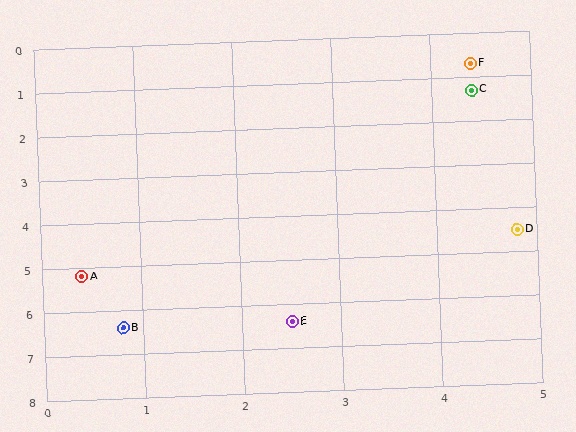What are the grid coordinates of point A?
Point A is at approximately (0.4, 5.2).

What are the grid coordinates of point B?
Point B is at approximately (0.8, 6.4).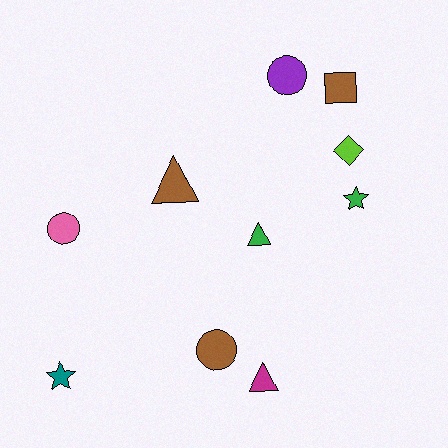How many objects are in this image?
There are 10 objects.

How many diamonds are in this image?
There is 1 diamond.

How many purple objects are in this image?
There is 1 purple object.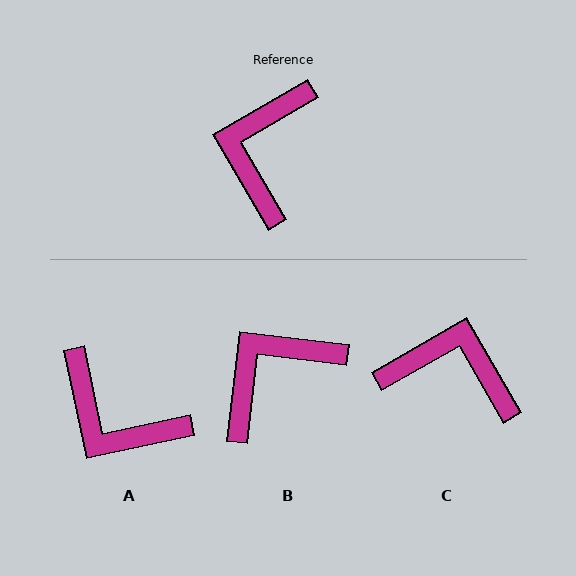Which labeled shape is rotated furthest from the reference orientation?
C, about 90 degrees away.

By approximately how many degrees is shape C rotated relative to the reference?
Approximately 90 degrees clockwise.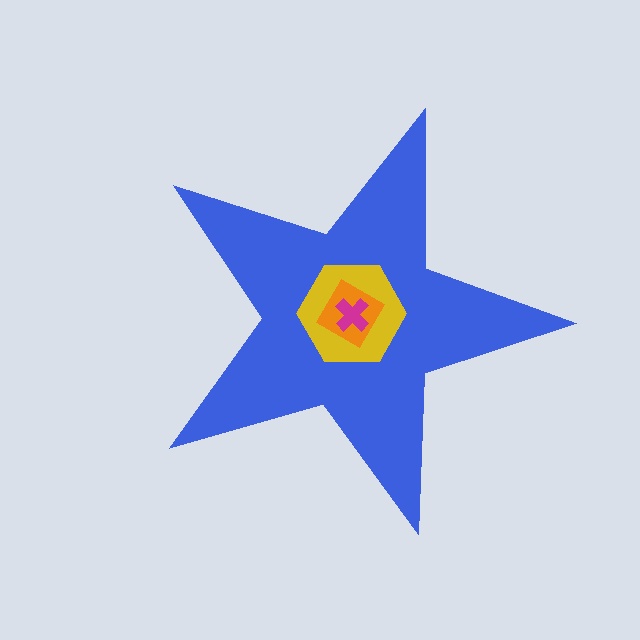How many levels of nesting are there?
4.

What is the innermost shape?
The magenta cross.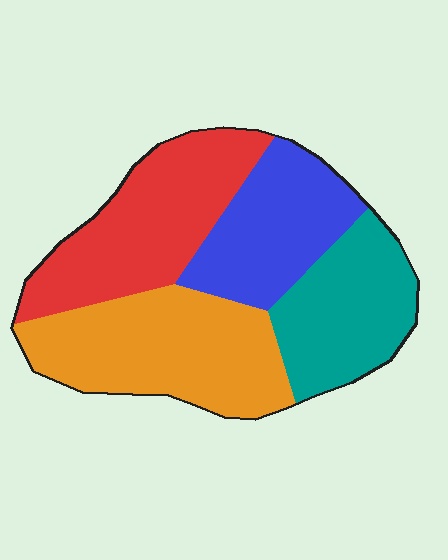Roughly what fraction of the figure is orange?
Orange takes up about one third (1/3) of the figure.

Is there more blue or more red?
Red.